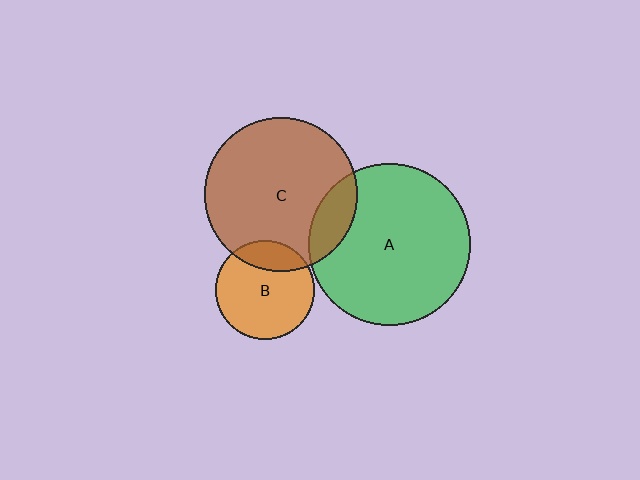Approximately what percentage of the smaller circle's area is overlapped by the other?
Approximately 15%.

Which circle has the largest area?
Circle A (green).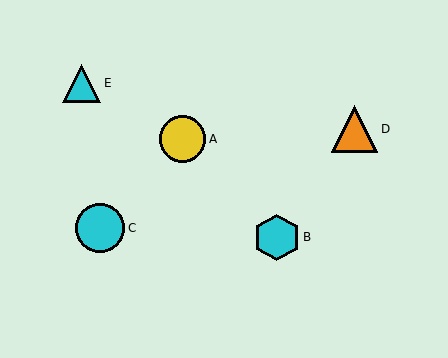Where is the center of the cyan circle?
The center of the cyan circle is at (100, 228).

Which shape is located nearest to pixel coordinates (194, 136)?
The yellow circle (labeled A) at (182, 139) is nearest to that location.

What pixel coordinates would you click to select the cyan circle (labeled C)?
Click at (100, 228) to select the cyan circle C.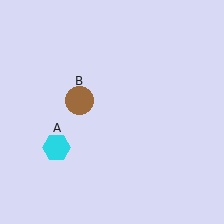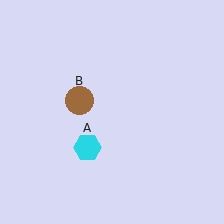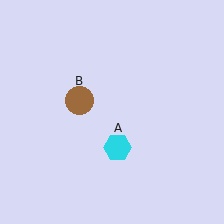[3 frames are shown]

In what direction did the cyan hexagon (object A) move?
The cyan hexagon (object A) moved right.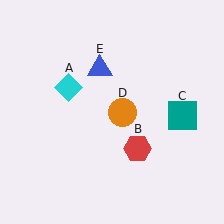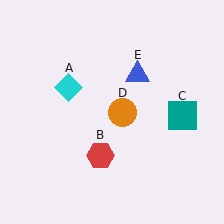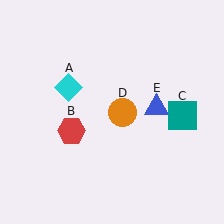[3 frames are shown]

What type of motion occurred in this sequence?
The red hexagon (object B), blue triangle (object E) rotated clockwise around the center of the scene.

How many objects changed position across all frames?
2 objects changed position: red hexagon (object B), blue triangle (object E).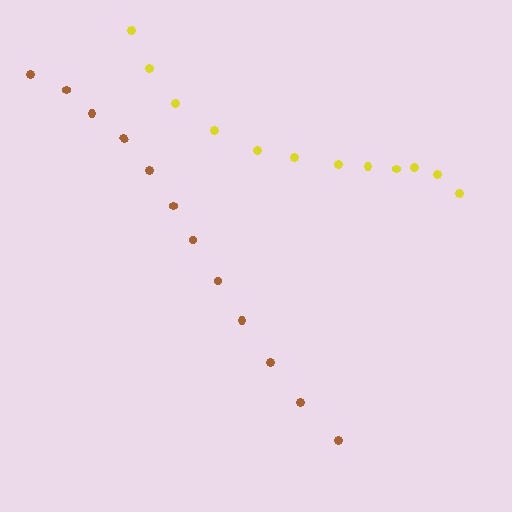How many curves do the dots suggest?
There are 2 distinct paths.